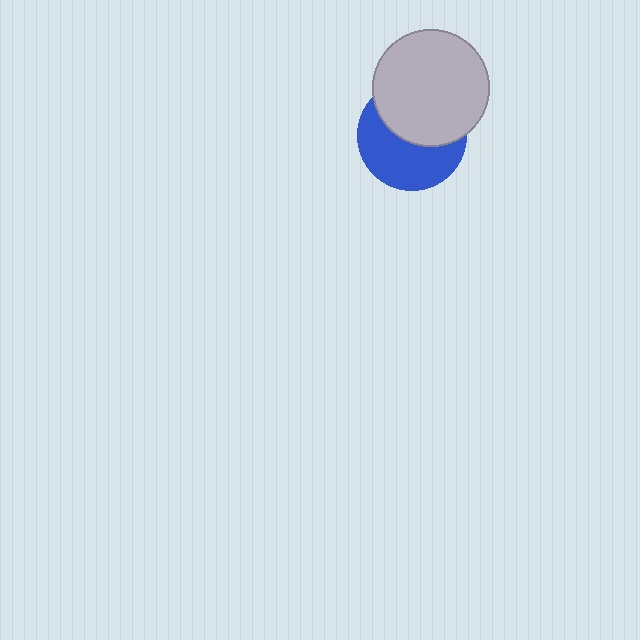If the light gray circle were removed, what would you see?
You would see the complete blue circle.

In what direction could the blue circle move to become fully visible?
The blue circle could move down. That would shift it out from behind the light gray circle entirely.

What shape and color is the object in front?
The object in front is a light gray circle.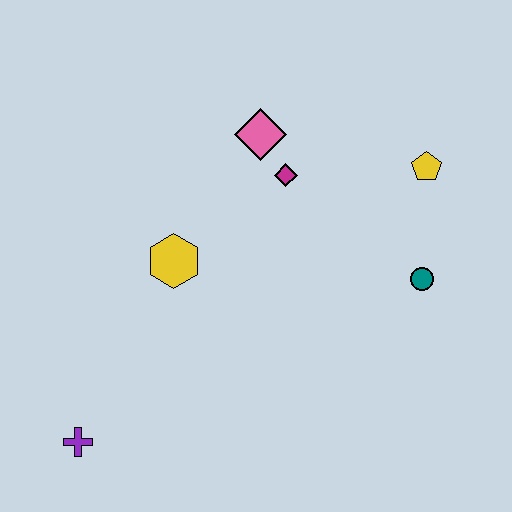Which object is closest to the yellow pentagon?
The teal circle is closest to the yellow pentagon.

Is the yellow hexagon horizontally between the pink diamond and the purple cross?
Yes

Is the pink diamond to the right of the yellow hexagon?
Yes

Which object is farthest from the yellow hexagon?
The yellow pentagon is farthest from the yellow hexagon.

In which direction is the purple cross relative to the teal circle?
The purple cross is to the left of the teal circle.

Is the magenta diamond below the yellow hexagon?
No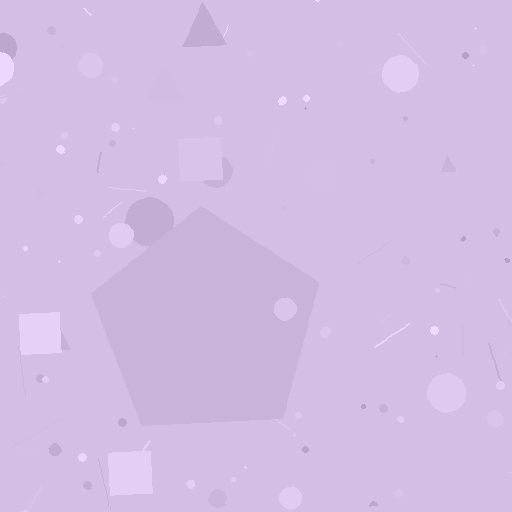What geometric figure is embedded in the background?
A pentagon is embedded in the background.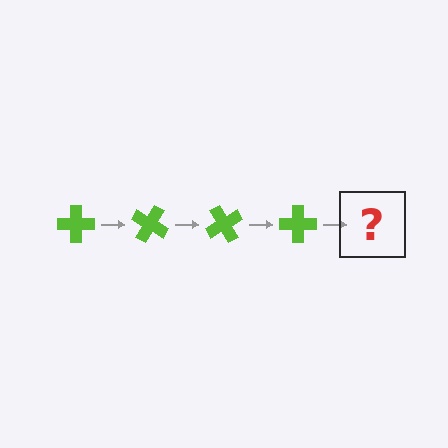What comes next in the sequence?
The next element should be a lime cross rotated 120 degrees.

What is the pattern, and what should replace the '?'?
The pattern is that the cross rotates 30 degrees each step. The '?' should be a lime cross rotated 120 degrees.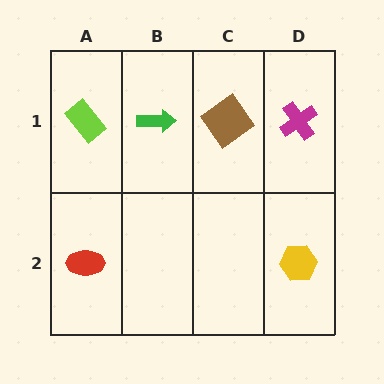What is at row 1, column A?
A lime rectangle.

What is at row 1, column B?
A green arrow.